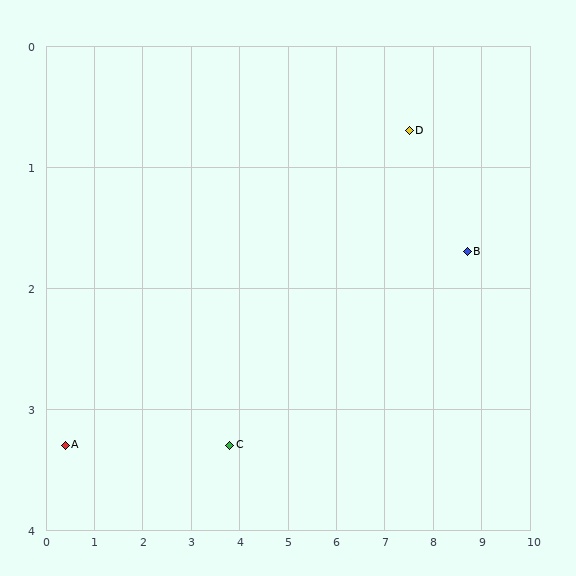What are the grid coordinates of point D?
Point D is at approximately (7.5, 0.7).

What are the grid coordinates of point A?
Point A is at approximately (0.4, 3.3).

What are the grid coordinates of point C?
Point C is at approximately (3.8, 3.3).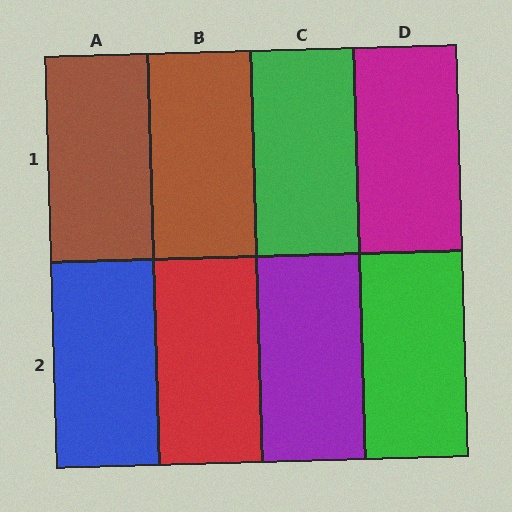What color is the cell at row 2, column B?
Red.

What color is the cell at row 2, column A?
Blue.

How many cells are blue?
1 cell is blue.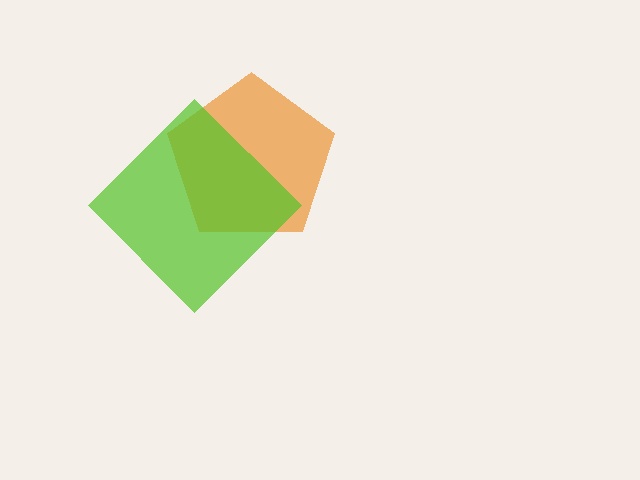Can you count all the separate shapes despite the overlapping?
Yes, there are 2 separate shapes.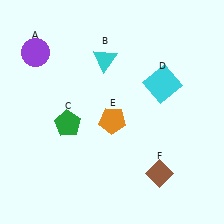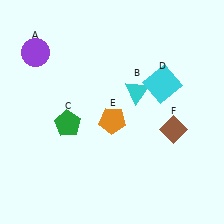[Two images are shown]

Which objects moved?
The objects that moved are: the cyan triangle (B), the brown diamond (F).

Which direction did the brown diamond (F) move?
The brown diamond (F) moved up.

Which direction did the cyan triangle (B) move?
The cyan triangle (B) moved down.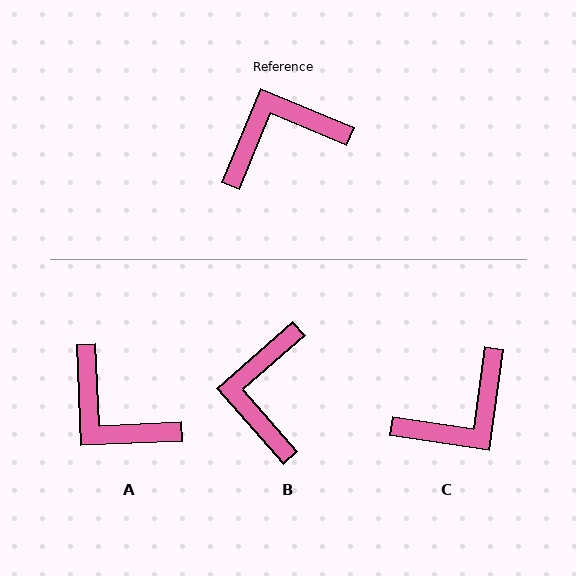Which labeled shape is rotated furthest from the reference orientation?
C, about 166 degrees away.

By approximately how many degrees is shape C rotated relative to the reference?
Approximately 166 degrees clockwise.